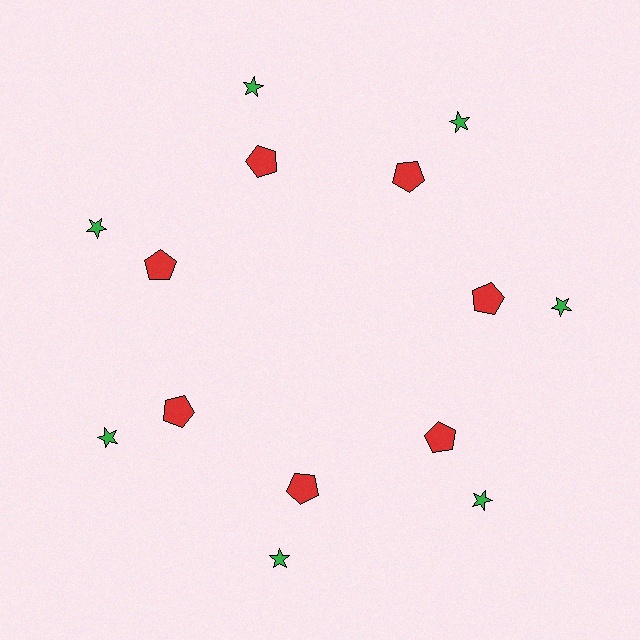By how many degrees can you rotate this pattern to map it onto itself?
The pattern maps onto itself every 51 degrees of rotation.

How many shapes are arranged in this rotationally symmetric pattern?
There are 14 shapes, arranged in 7 groups of 2.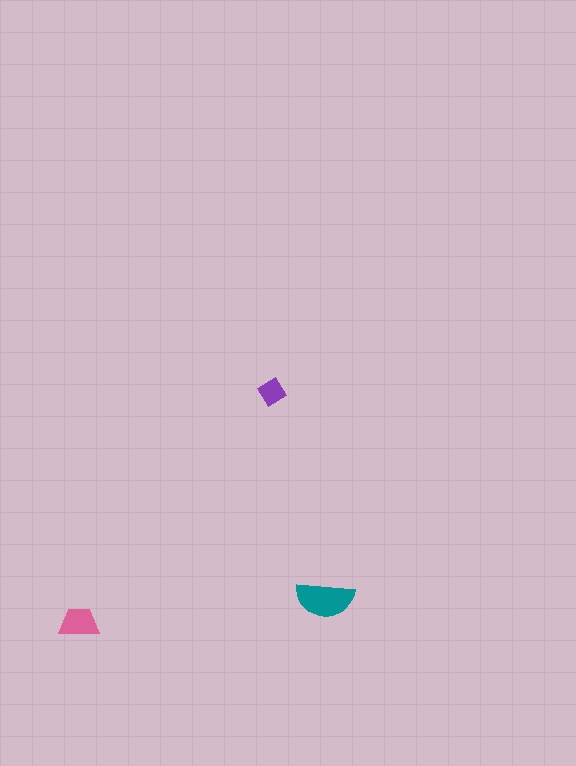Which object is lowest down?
The pink trapezoid is bottommost.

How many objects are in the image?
There are 3 objects in the image.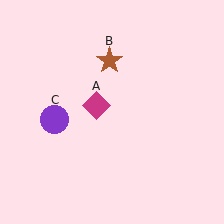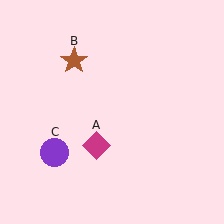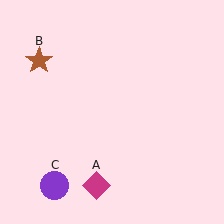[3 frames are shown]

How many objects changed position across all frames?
3 objects changed position: magenta diamond (object A), brown star (object B), purple circle (object C).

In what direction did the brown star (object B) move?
The brown star (object B) moved left.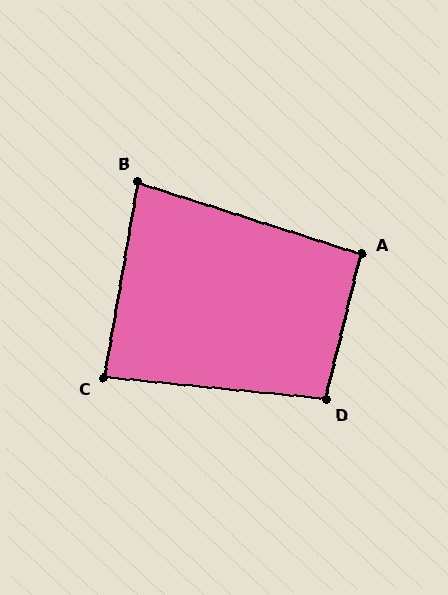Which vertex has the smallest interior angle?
B, at approximately 82 degrees.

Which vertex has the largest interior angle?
D, at approximately 98 degrees.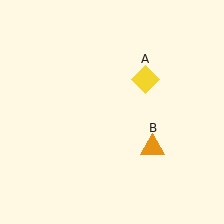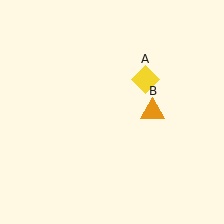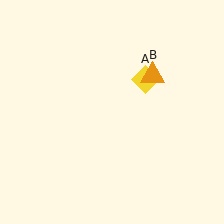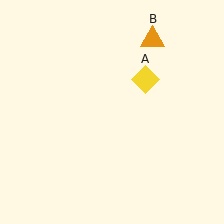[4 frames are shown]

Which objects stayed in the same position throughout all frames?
Yellow diamond (object A) remained stationary.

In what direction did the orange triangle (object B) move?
The orange triangle (object B) moved up.